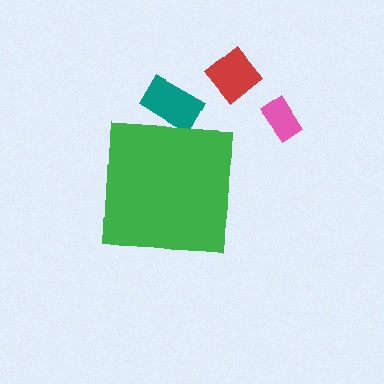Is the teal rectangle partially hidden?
Yes, the teal rectangle is partially hidden behind the green square.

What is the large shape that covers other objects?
A green square.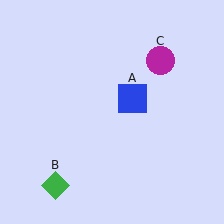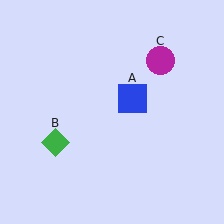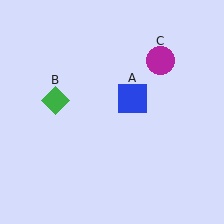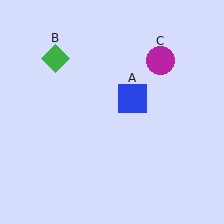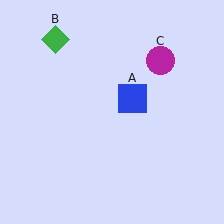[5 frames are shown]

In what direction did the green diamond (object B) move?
The green diamond (object B) moved up.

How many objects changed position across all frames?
1 object changed position: green diamond (object B).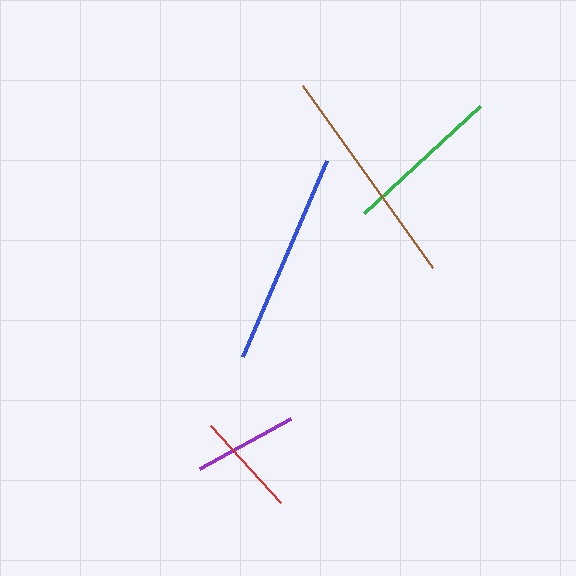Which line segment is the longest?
The brown line is the longest at approximately 224 pixels.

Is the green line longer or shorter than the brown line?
The brown line is longer than the green line.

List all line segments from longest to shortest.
From longest to shortest: brown, blue, green, red, purple.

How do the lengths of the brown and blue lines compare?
The brown and blue lines are approximately the same length.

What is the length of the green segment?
The green segment is approximately 158 pixels long.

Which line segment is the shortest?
The purple line is the shortest at approximately 103 pixels.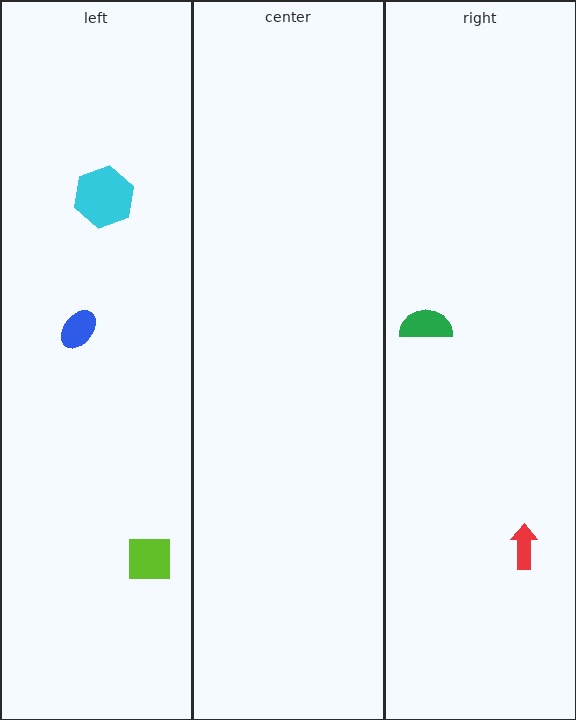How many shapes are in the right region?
2.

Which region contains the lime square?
The left region.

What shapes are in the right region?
The red arrow, the green semicircle.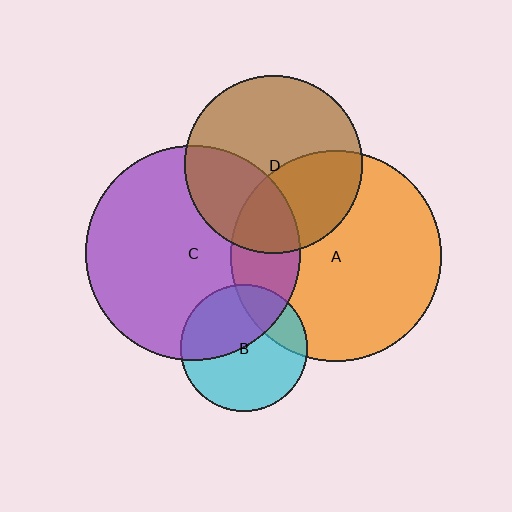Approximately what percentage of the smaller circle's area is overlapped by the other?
Approximately 20%.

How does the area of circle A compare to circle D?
Approximately 1.4 times.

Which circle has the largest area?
Circle C (purple).